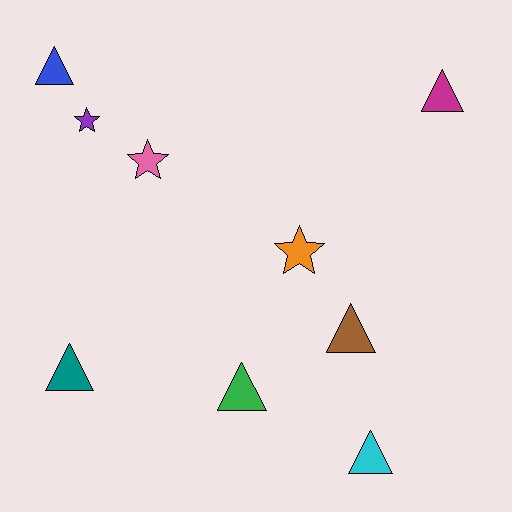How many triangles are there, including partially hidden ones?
There are 6 triangles.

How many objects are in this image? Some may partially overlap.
There are 9 objects.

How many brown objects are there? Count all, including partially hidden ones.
There is 1 brown object.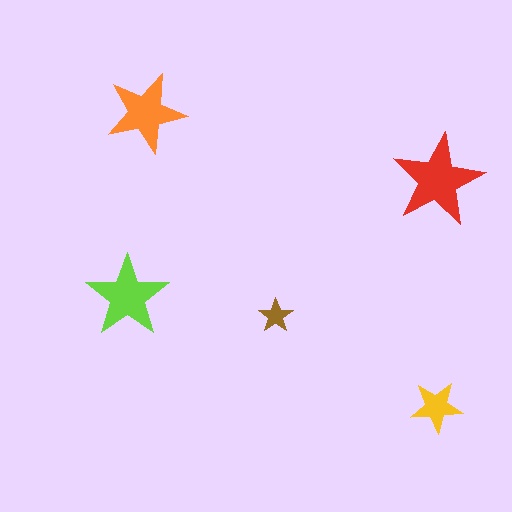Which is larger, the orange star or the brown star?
The orange one.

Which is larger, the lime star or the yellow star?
The lime one.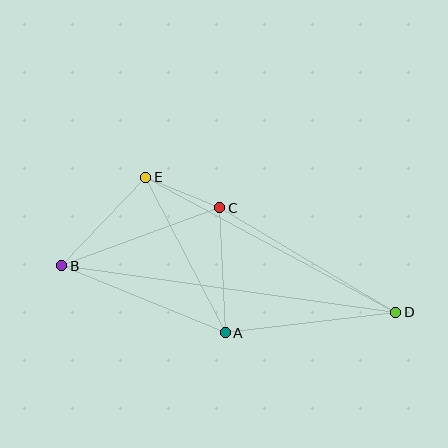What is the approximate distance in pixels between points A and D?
The distance between A and D is approximately 172 pixels.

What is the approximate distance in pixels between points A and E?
The distance between A and E is approximately 175 pixels.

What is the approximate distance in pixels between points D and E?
The distance between D and E is approximately 284 pixels.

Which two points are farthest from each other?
Points B and D are farthest from each other.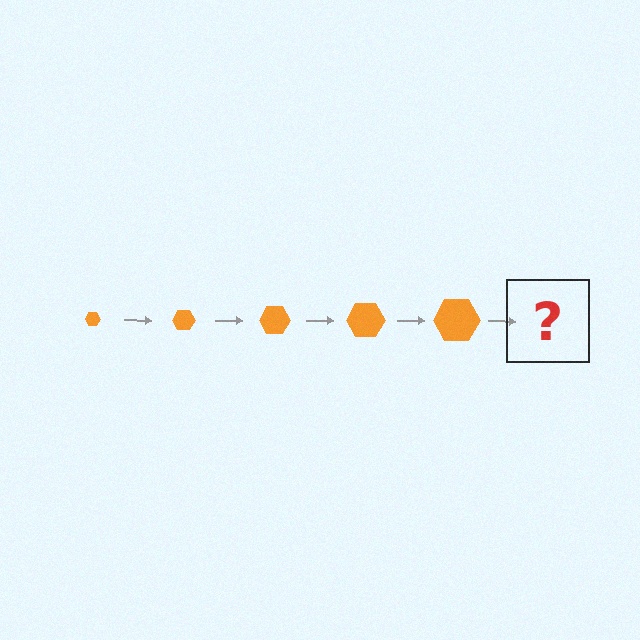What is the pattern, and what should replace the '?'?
The pattern is that the hexagon gets progressively larger each step. The '?' should be an orange hexagon, larger than the previous one.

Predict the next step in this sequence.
The next step is an orange hexagon, larger than the previous one.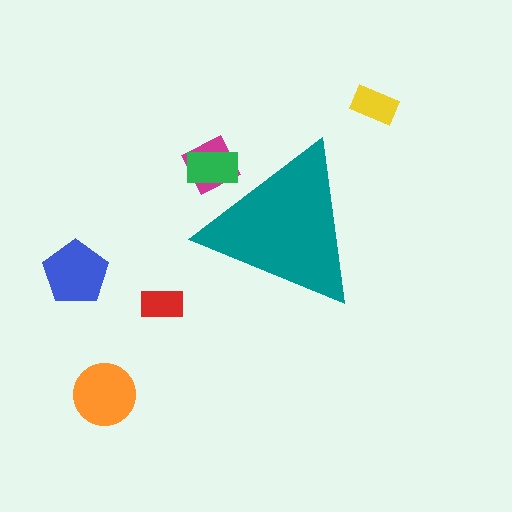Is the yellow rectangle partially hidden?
No, the yellow rectangle is fully visible.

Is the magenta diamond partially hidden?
Yes, the magenta diamond is partially hidden behind the teal triangle.